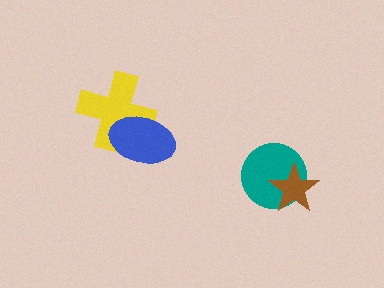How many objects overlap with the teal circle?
1 object overlaps with the teal circle.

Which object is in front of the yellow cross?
The blue ellipse is in front of the yellow cross.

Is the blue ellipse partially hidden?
No, no other shape covers it.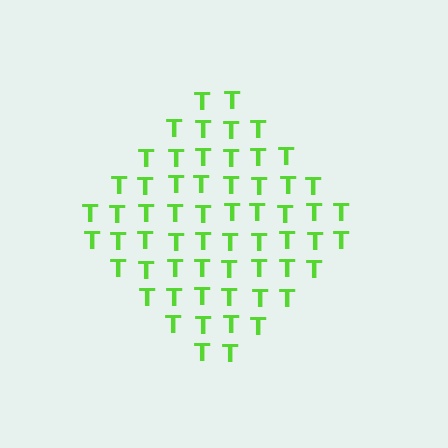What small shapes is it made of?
It is made of small letter T's.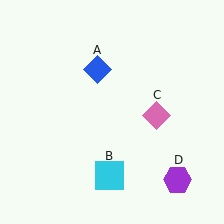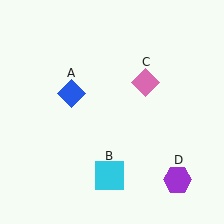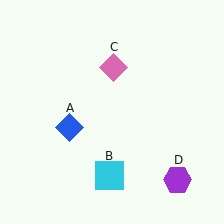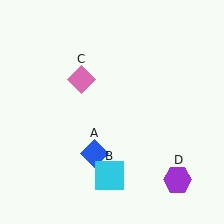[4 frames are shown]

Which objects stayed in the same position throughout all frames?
Cyan square (object B) and purple hexagon (object D) remained stationary.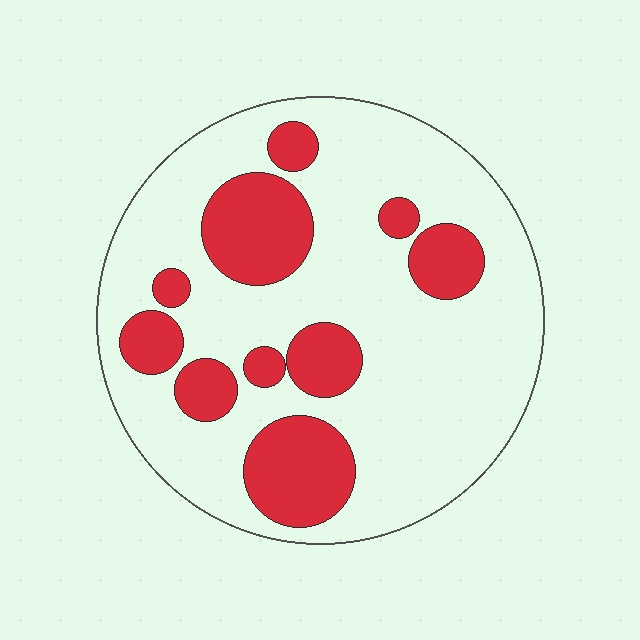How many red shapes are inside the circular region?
10.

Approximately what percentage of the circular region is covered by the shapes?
Approximately 25%.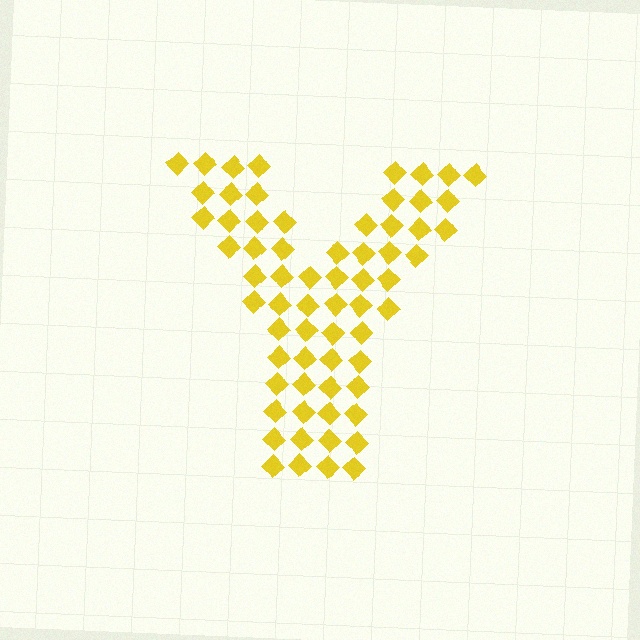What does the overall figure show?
The overall figure shows the letter Y.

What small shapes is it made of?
It is made of small diamonds.